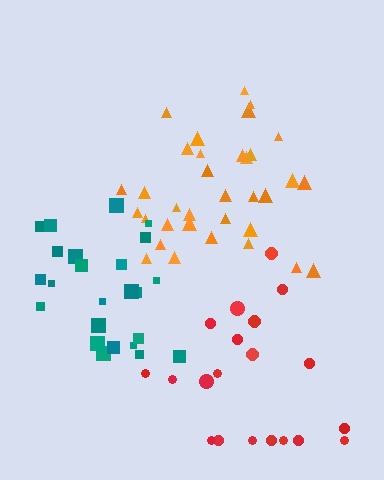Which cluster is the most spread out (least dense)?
Red.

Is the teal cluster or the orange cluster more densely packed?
Orange.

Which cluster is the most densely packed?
Orange.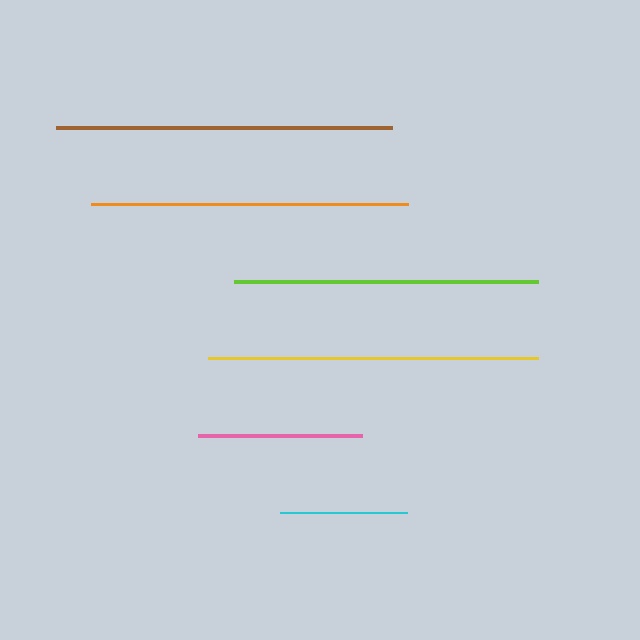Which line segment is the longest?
The brown line is the longest at approximately 336 pixels.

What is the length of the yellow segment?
The yellow segment is approximately 330 pixels long.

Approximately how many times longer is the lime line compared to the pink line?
The lime line is approximately 1.9 times the length of the pink line.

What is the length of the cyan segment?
The cyan segment is approximately 127 pixels long.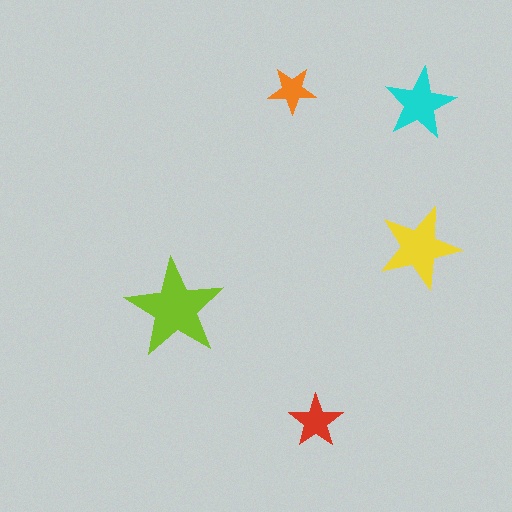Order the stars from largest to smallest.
the lime one, the yellow one, the cyan one, the red one, the orange one.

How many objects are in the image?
There are 5 objects in the image.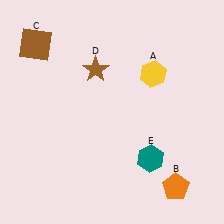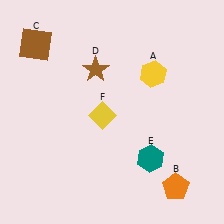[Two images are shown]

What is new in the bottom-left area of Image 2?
A yellow diamond (F) was added in the bottom-left area of Image 2.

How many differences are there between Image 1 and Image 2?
There is 1 difference between the two images.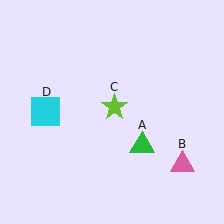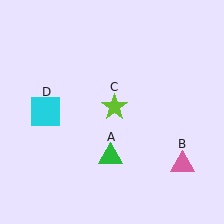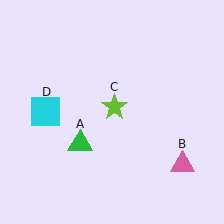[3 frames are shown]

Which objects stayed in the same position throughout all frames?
Pink triangle (object B) and lime star (object C) and cyan square (object D) remained stationary.